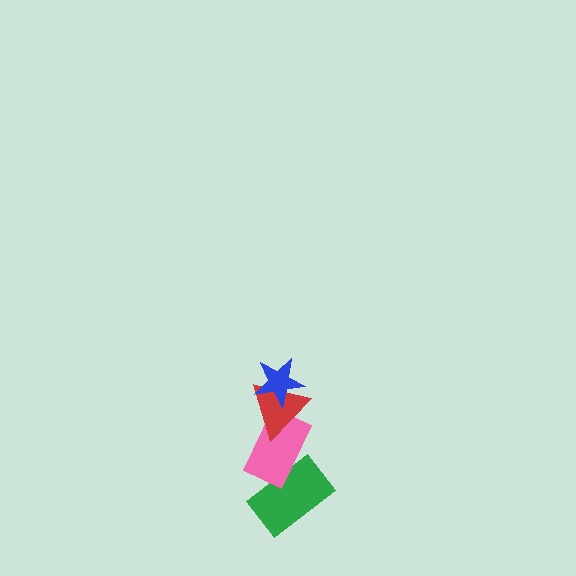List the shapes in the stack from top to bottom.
From top to bottom: the blue star, the red triangle, the pink rectangle, the green rectangle.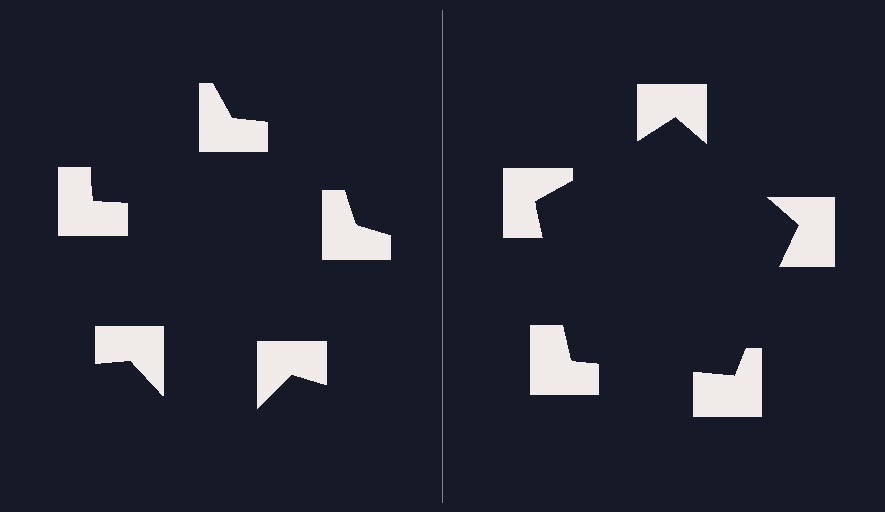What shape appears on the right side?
An illusory pentagon.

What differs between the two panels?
The notched squares are positioned identically on both sides; only the wedge orientations differ. On the right they align to a pentagon; on the left they are misaligned.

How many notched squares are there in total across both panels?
10 — 5 on each side.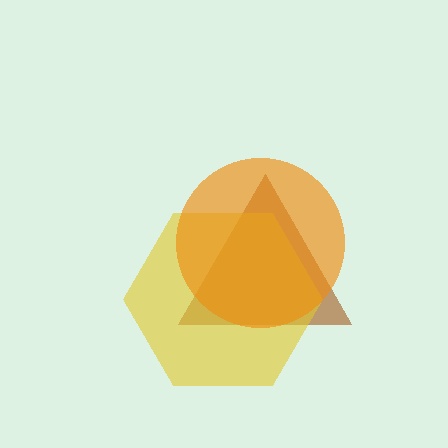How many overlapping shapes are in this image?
There are 3 overlapping shapes in the image.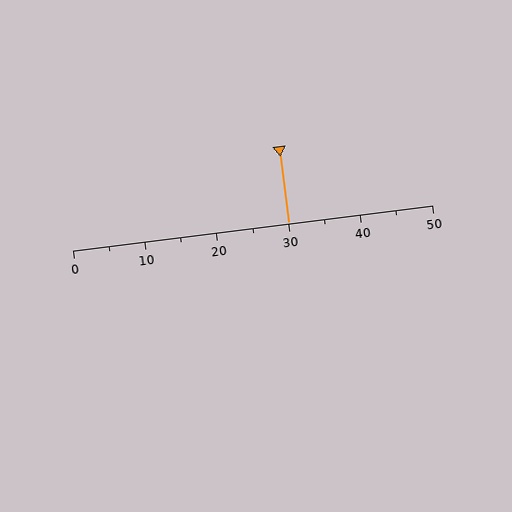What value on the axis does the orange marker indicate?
The marker indicates approximately 30.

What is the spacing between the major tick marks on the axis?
The major ticks are spaced 10 apart.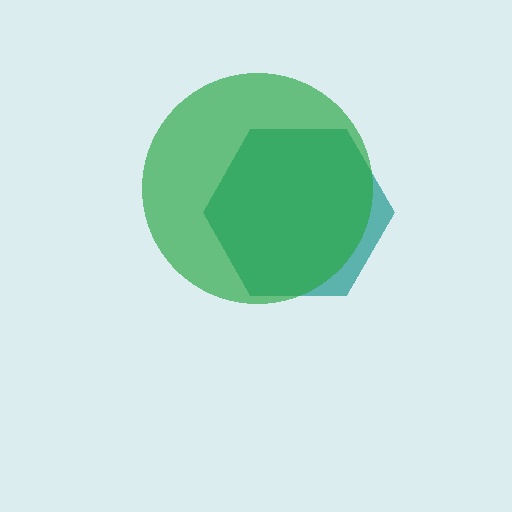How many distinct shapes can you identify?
There are 2 distinct shapes: a teal hexagon, a green circle.